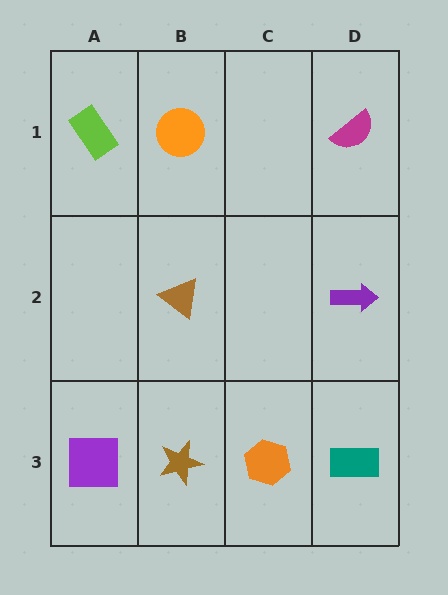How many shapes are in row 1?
3 shapes.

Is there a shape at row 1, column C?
No, that cell is empty.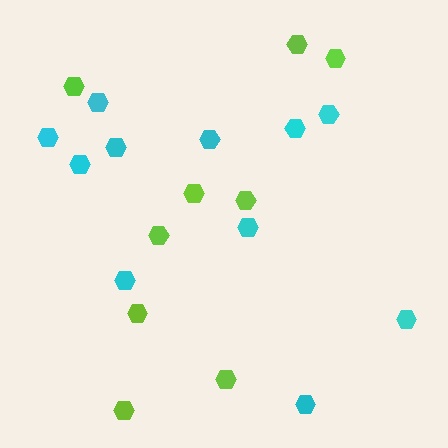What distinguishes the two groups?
There are 2 groups: one group of cyan hexagons (11) and one group of lime hexagons (9).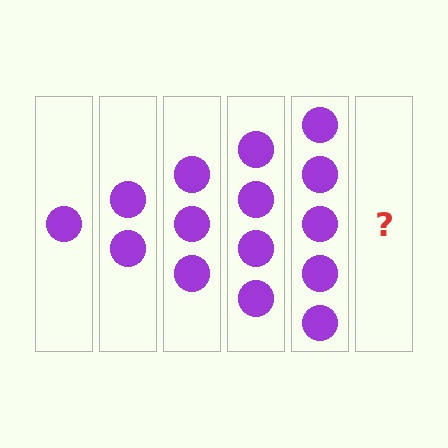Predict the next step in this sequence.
The next step is 6 circles.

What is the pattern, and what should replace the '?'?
The pattern is that each step adds one more circle. The '?' should be 6 circles.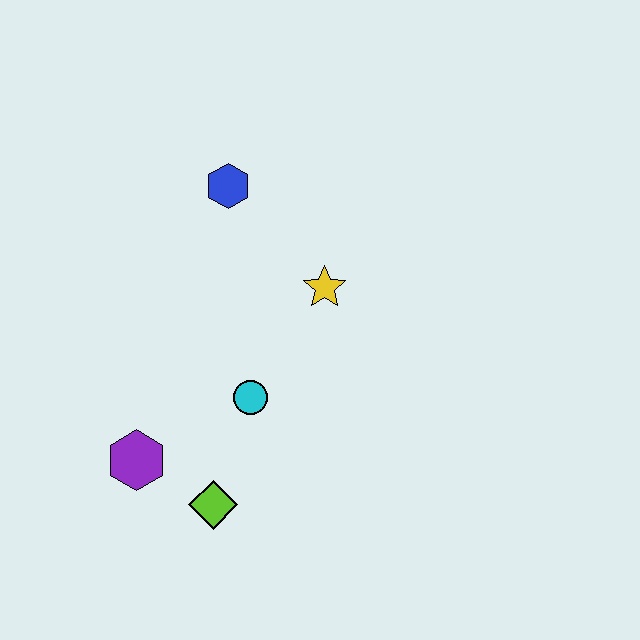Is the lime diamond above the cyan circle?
No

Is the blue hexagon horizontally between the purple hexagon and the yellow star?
Yes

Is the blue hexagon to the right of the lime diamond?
Yes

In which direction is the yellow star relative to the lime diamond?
The yellow star is above the lime diamond.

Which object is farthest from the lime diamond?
The blue hexagon is farthest from the lime diamond.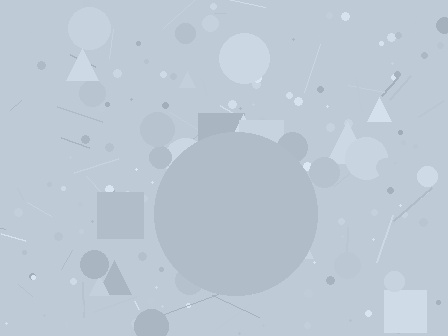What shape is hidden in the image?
A circle is hidden in the image.